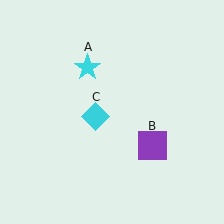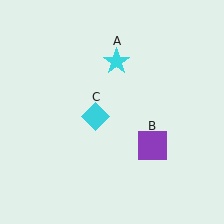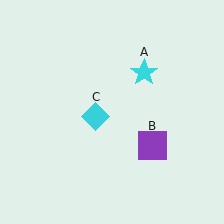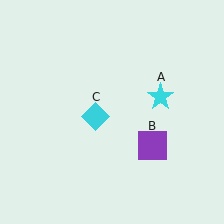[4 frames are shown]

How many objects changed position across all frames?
1 object changed position: cyan star (object A).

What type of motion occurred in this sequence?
The cyan star (object A) rotated clockwise around the center of the scene.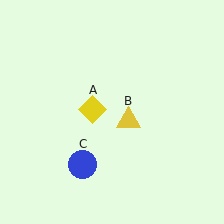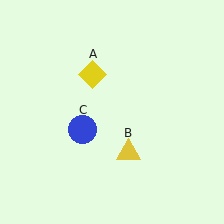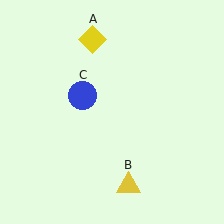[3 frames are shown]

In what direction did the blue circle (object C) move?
The blue circle (object C) moved up.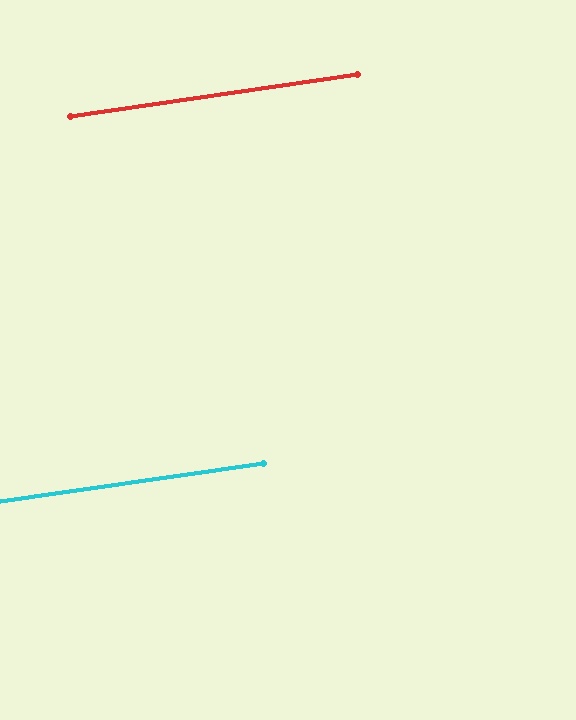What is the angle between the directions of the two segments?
Approximately 0 degrees.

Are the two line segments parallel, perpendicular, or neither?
Parallel — their directions differ by only 0.3°.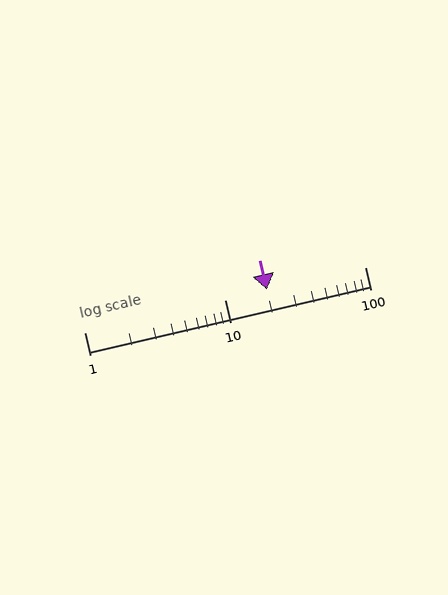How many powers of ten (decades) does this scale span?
The scale spans 2 decades, from 1 to 100.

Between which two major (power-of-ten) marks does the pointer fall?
The pointer is between 10 and 100.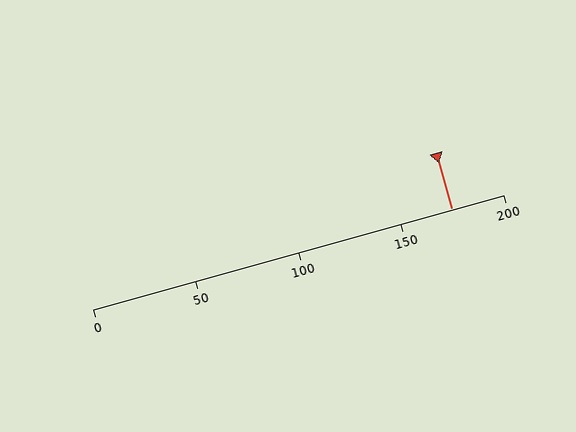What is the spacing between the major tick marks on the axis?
The major ticks are spaced 50 apart.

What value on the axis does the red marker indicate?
The marker indicates approximately 175.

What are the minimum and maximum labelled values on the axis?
The axis runs from 0 to 200.